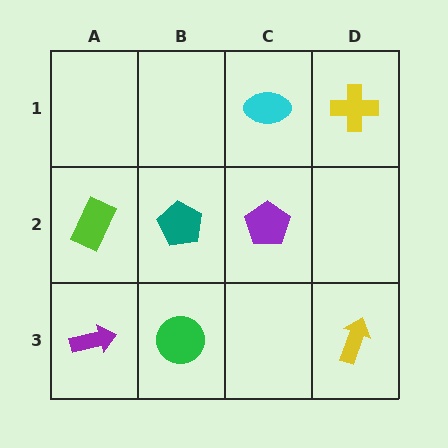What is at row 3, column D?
A yellow arrow.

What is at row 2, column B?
A teal pentagon.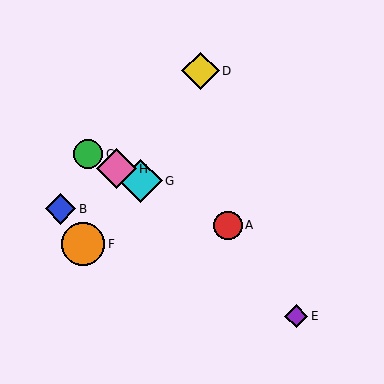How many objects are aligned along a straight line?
4 objects (A, C, G, H) are aligned along a straight line.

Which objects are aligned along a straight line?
Objects A, C, G, H are aligned along a straight line.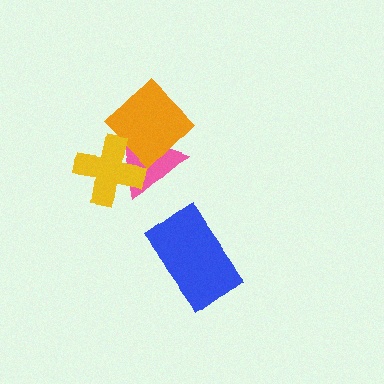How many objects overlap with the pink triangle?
2 objects overlap with the pink triangle.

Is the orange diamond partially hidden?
Yes, it is partially covered by another shape.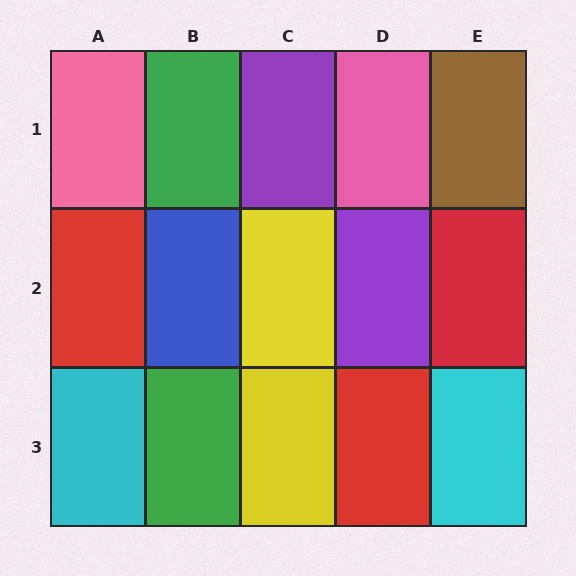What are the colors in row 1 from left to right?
Pink, green, purple, pink, brown.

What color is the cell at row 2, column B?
Blue.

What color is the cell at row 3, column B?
Green.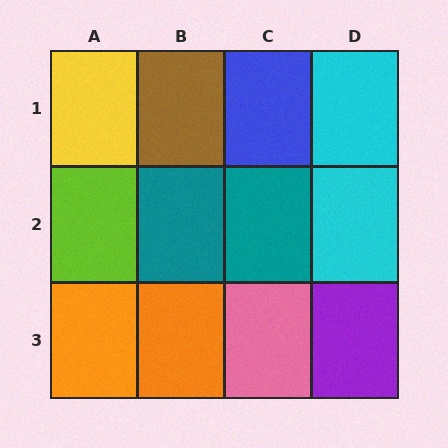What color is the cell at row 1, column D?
Cyan.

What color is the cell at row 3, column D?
Purple.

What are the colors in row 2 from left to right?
Lime, teal, teal, cyan.